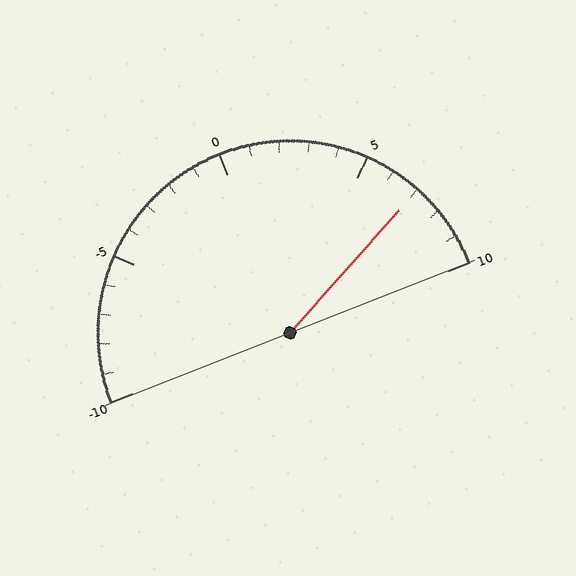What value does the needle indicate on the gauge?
The needle indicates approximately 7.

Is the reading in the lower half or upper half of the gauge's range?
The reading is in the upper half of the range (-10 to 10).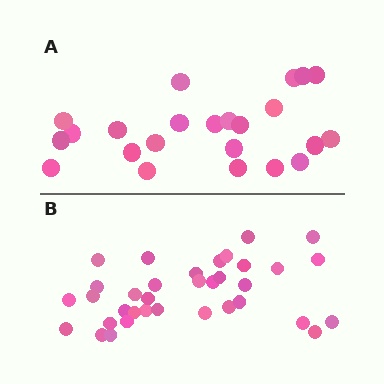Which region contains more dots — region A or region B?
Region B (the bottom region) has more dots.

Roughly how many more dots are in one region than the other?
Region B has roughly 12 or so more dots than region A.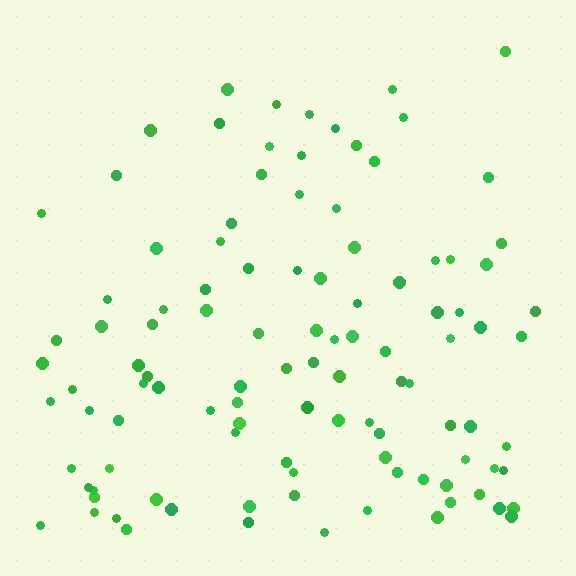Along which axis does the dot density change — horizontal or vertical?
Vertical.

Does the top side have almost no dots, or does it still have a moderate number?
Still a moderate number, just noticeably fewer than the bottom.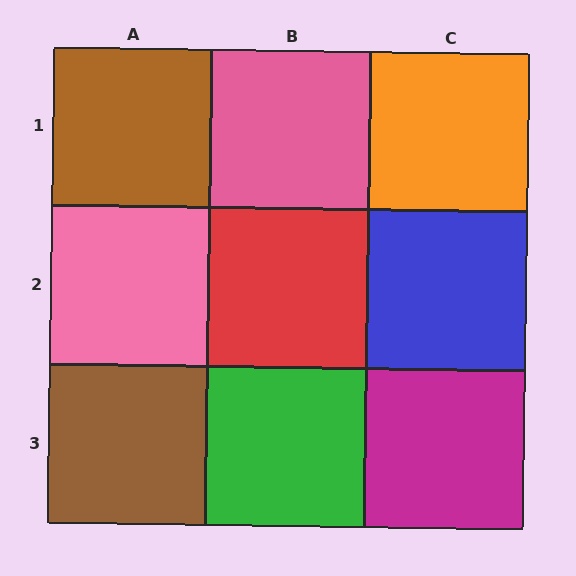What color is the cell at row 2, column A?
Pink.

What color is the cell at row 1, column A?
Brown.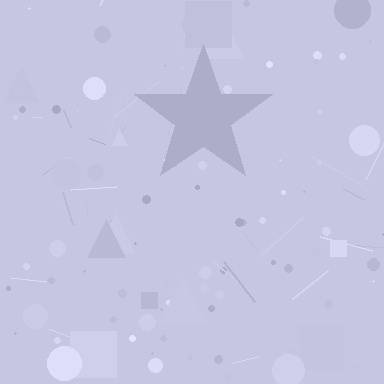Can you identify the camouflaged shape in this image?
The camouflaged shape is a star.